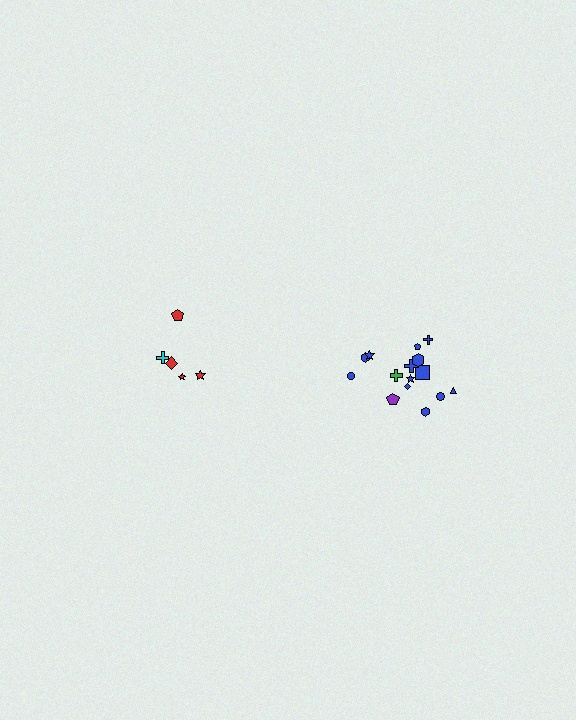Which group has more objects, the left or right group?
The right group.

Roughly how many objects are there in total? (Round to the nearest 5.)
Roughly 20 objects in total.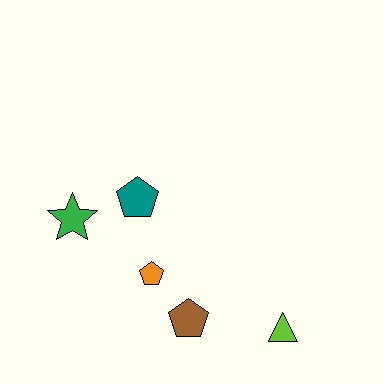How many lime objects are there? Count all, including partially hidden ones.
There is 1 lime object.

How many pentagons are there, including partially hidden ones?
There are 3 pentagons.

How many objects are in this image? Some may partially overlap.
There are 5 objects.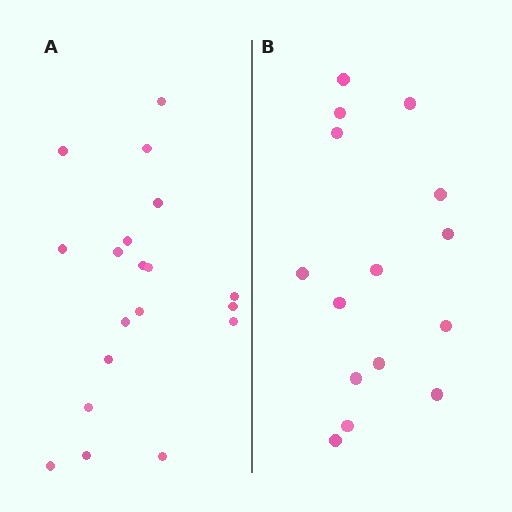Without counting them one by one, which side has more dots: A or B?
Region A (the left region) has more dots.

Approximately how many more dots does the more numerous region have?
Region A has about 4 more dots than region B.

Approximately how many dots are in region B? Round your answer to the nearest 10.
About 20 dots. (The exact count is 15, which rounds to 20.)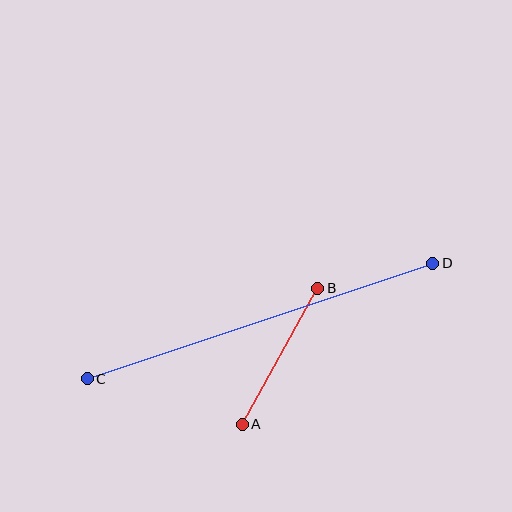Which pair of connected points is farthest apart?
Points C and D are farthest apart.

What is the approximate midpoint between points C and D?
The midpoint is at approximately (260, 321) pixels.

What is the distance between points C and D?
The distance is approximately 364 pixels.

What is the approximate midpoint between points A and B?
The midpoint is at approximately (280, 356) pixels.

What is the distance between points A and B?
The distance is approximately 155 pixels.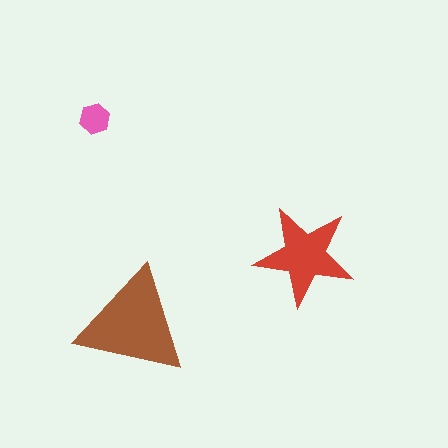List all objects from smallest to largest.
The pink hexagon, the red star, the brown triangle.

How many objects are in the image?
There are 3 objects in the image.